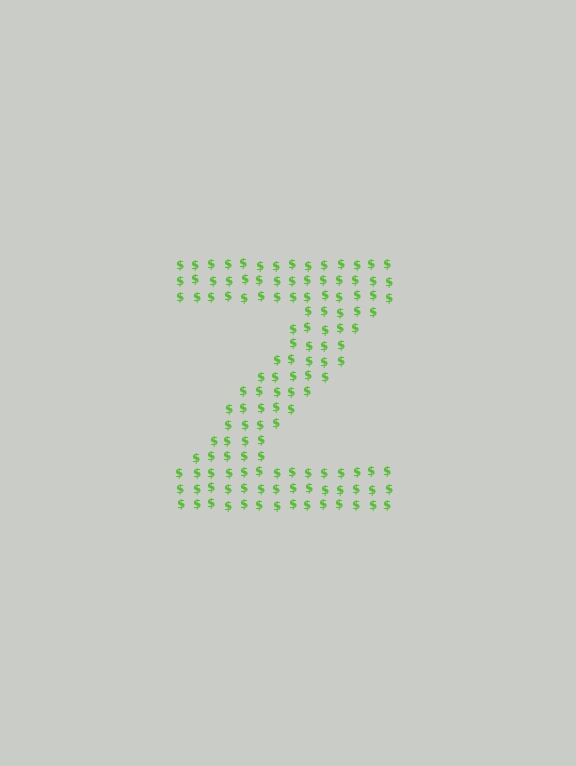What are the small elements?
The small elements are dollar signs.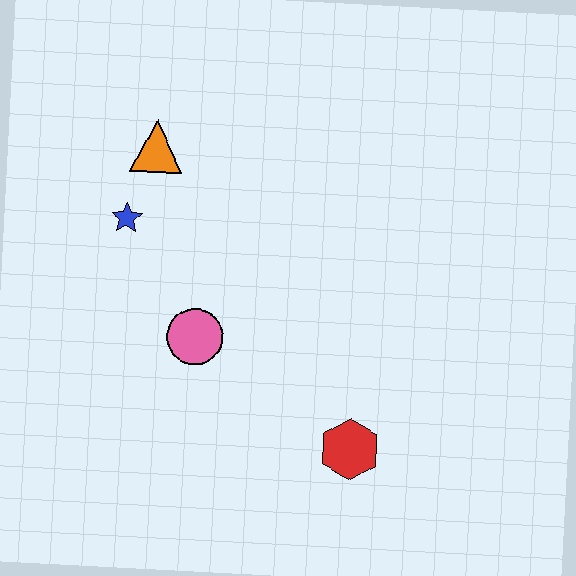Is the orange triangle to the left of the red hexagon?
Yes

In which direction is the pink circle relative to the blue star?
The pink circle is below the blue star.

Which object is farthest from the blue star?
The red hexagon is farthest from the blue star.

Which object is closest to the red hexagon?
The pink circle is closest to the red hexagon.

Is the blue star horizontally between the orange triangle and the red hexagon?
No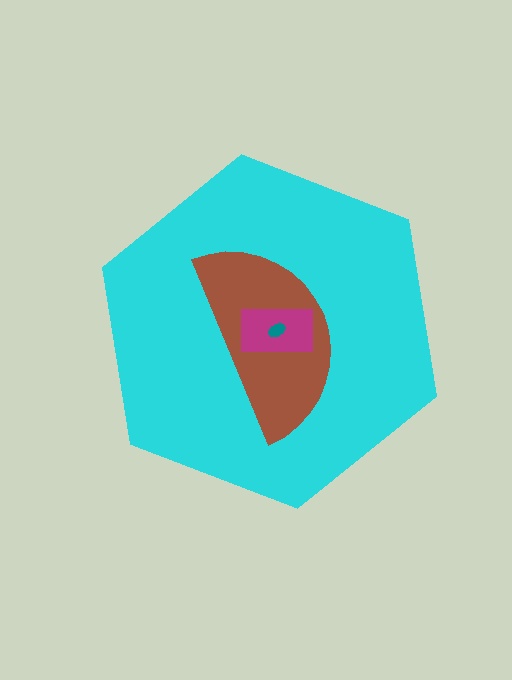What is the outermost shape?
The cyan hexagon.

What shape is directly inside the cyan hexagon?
The brown semicircle.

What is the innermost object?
The teal ellipse.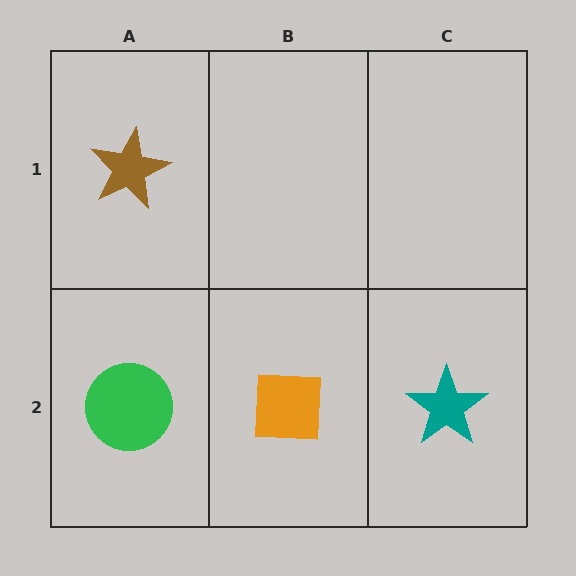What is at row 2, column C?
A teal star.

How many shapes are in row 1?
1 shape.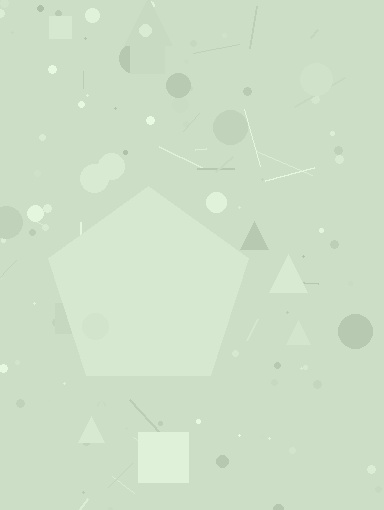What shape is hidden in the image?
A pentagon is hidden in the image.